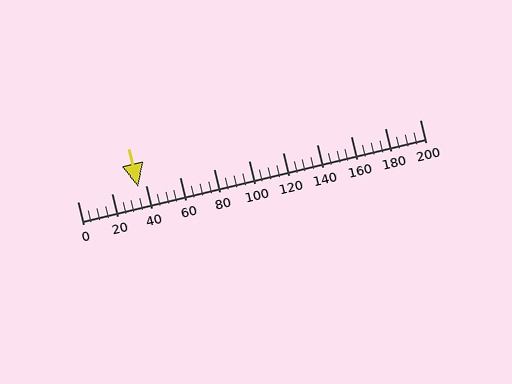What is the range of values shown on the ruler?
The ruler shows values from 0 to 200.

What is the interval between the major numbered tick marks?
The major tick marks are spaced 20 units apart.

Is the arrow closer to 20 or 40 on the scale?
The arrow is closer to 40.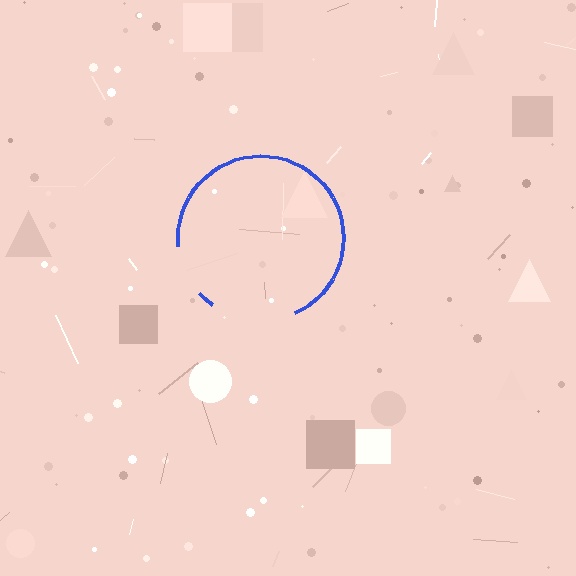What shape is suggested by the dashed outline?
The dashed outline suggests a circle.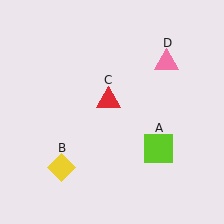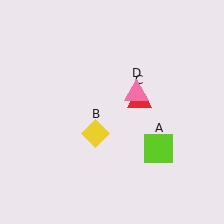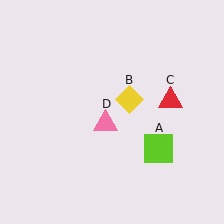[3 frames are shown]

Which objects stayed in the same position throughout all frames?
Lime square (object A) remained stationary.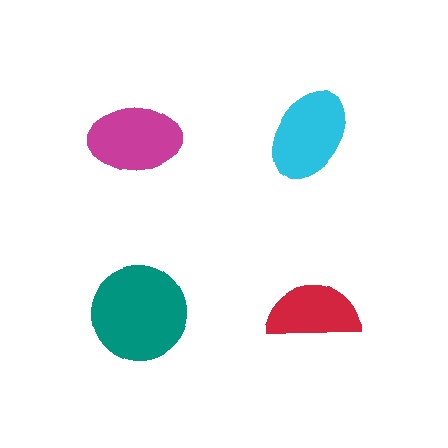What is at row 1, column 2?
A cyan ellipse.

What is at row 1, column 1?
A magenta ellipse.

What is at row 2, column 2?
A red semicircle.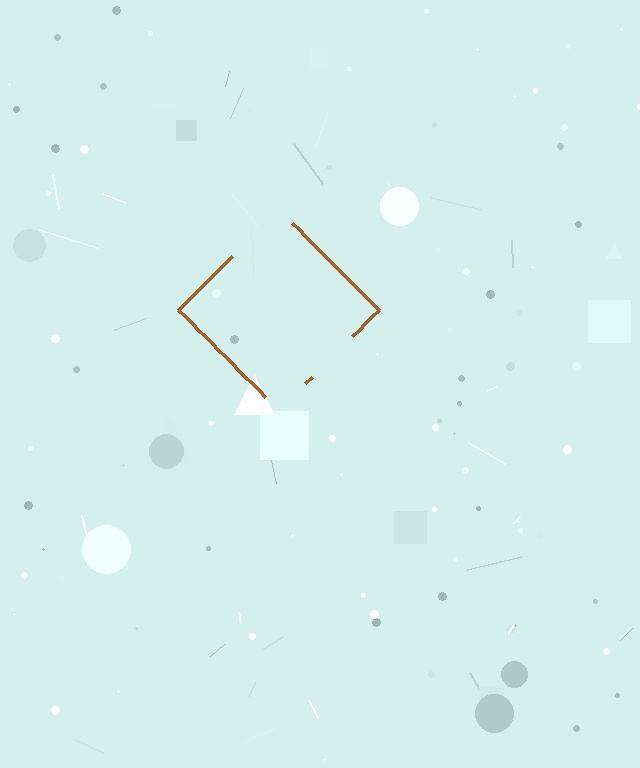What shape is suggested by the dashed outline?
The dashed outline suggests a diamond.